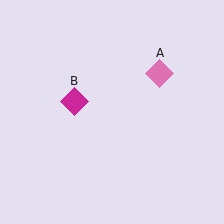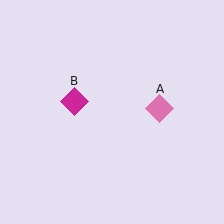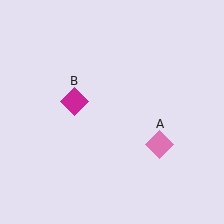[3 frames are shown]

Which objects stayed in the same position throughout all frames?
Magenta diamond (object B) remained stationary.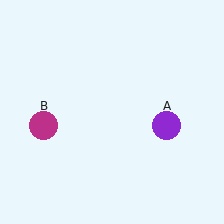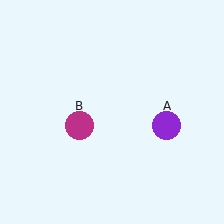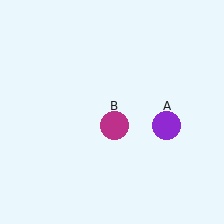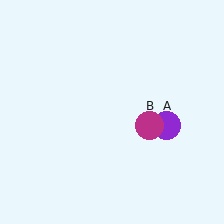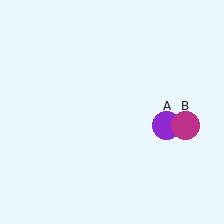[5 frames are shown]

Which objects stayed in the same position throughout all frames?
Purple circle (object A) remained stationary.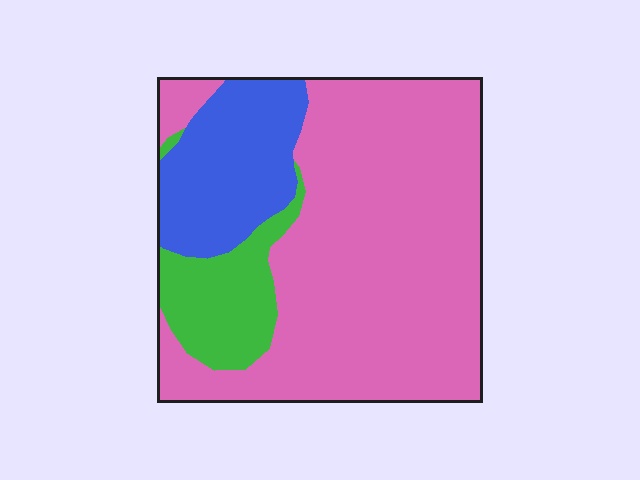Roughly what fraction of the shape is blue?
Blue takes up about one fifth (1/5) of the shape.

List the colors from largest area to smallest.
From largest to smallest: pink, blue, green.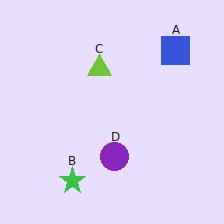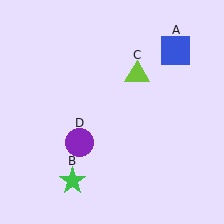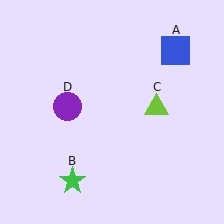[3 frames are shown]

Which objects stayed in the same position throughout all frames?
Blue square (object A) and green star (object B) remained stationary.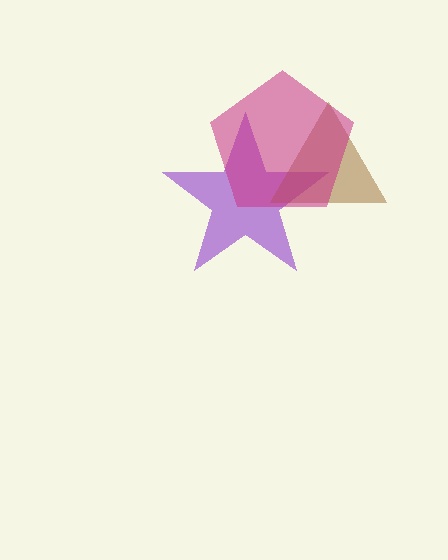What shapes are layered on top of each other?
The layered shapes are: a purple star, a brown triangle, a magenta pentagon.